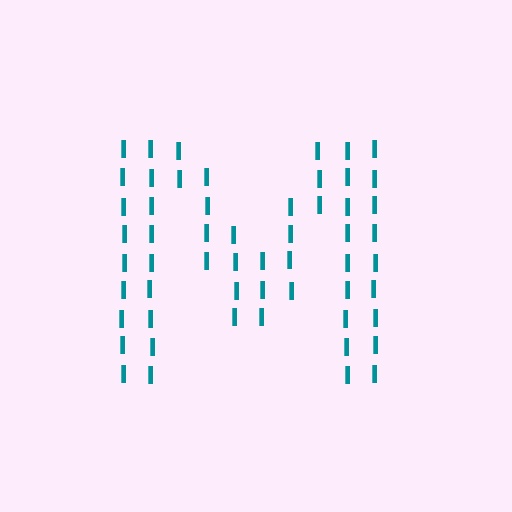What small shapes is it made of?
It is made of small letter I's.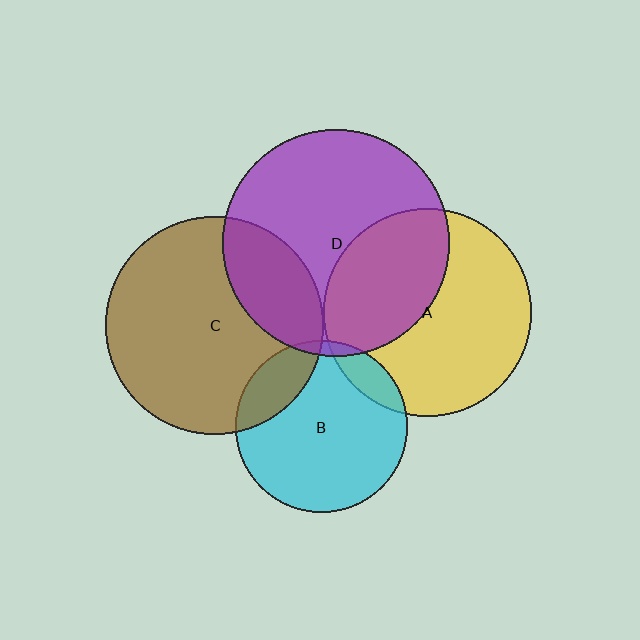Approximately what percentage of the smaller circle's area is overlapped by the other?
Approximately 20%.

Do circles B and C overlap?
Yes.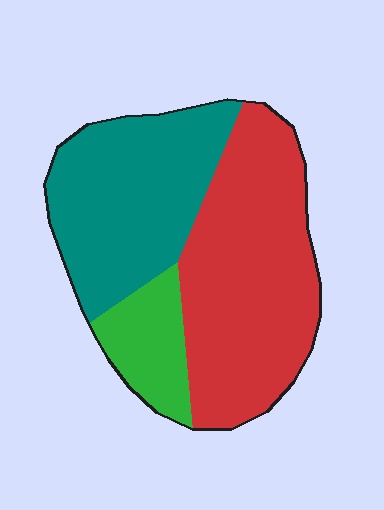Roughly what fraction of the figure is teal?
Teal takes up between a third and a half of the figure.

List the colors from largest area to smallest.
From largest to smallest: red, teal, green.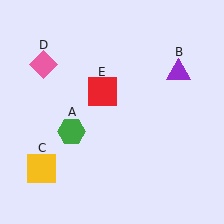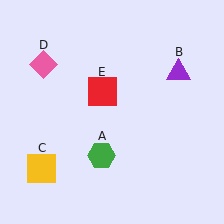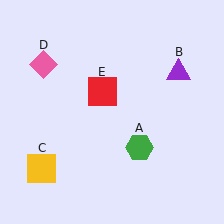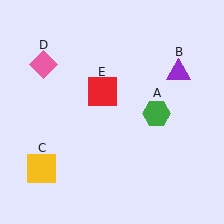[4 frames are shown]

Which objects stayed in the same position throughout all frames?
Purple triangle (object B) and yellow square (object C) and pink diamond (object D) and red square (object E) remained stationary.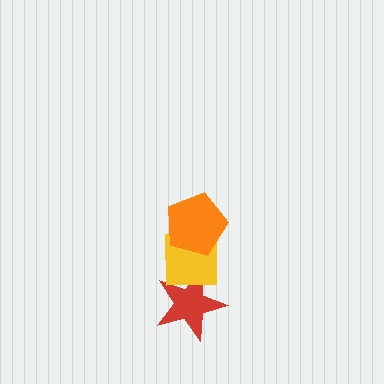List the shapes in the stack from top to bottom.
From top to bottom: the orange pentagon, the yellow square, the red star.